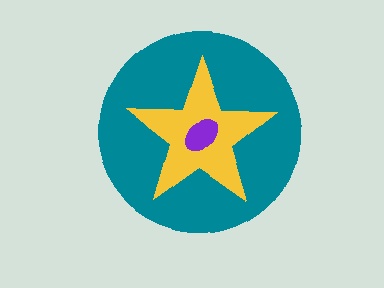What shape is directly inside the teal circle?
The yellow star.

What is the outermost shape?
The teal circle.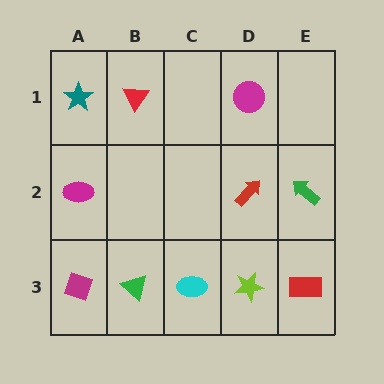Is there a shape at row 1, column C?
No, that cell is empty.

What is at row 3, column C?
A cyan ellipse.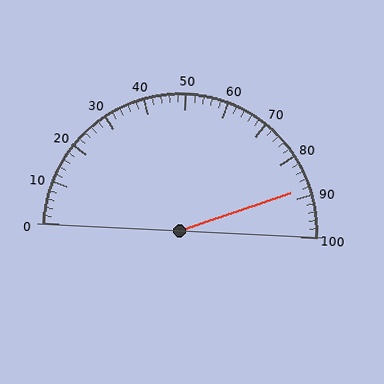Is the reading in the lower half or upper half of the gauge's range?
The reading is in the upper half of the range (0 to 100).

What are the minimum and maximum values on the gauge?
The gauge ranges from 0 to 100.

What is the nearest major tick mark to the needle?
The nearest major tick mark is 90.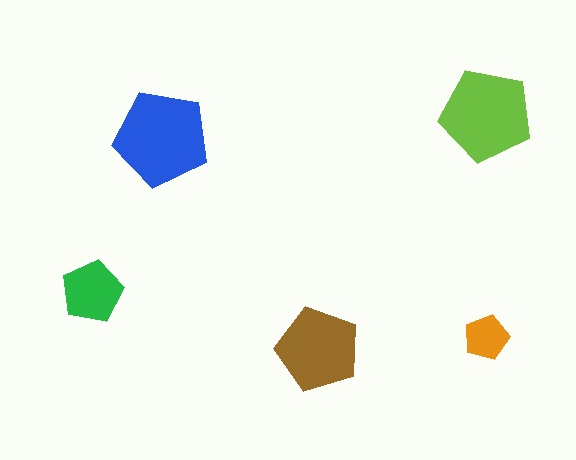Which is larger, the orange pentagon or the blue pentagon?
The blue one.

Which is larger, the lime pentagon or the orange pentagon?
The lime one.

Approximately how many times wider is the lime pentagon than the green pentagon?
About 1.5 times wider.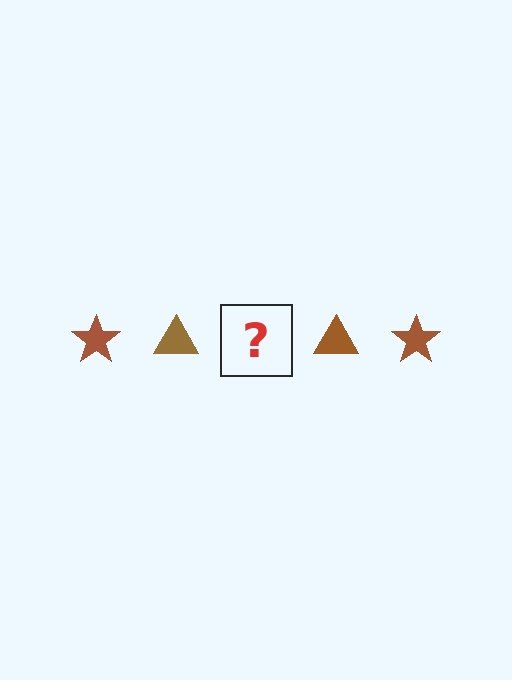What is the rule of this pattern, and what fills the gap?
The rule is that the pattern cycles through star, triangle shapes in brown. The gap should be filled with a brown star.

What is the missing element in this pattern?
The missing element is a brown star.